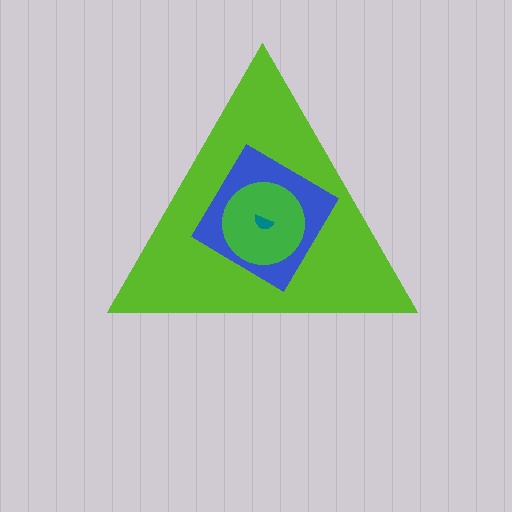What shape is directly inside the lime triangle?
The blue diamond.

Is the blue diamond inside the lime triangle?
Yes.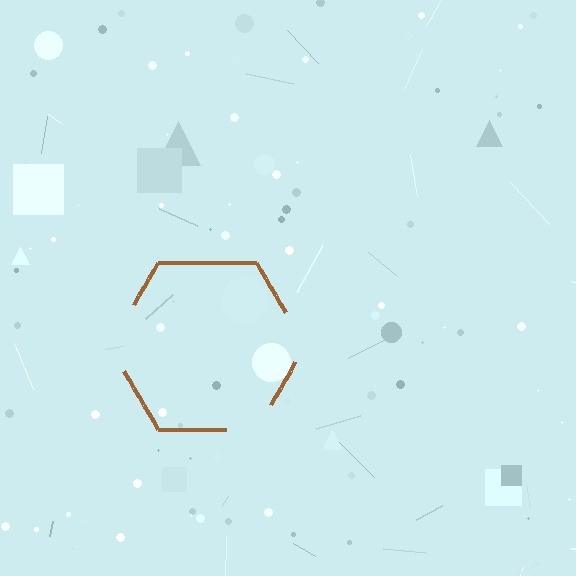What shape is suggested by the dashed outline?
The dashed outline suggests a hexagon.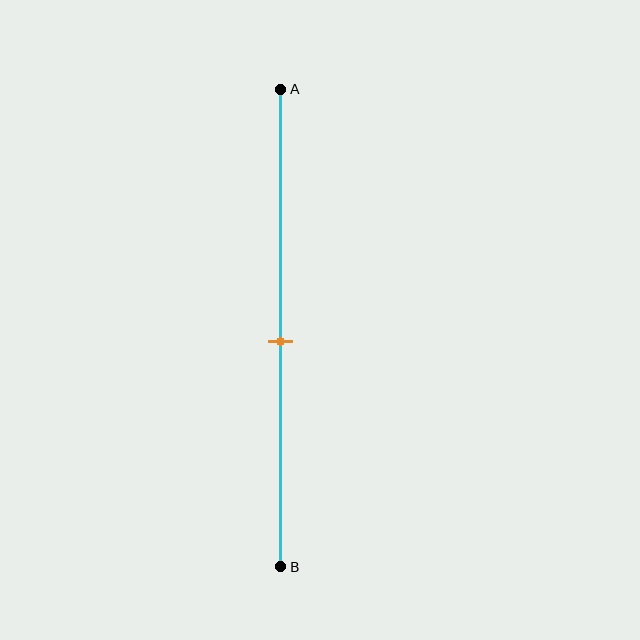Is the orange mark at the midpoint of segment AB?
Yes, the mark is approximately at the midpoint.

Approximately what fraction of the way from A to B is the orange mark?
The orange mark is approximately 55% of the way from A to B.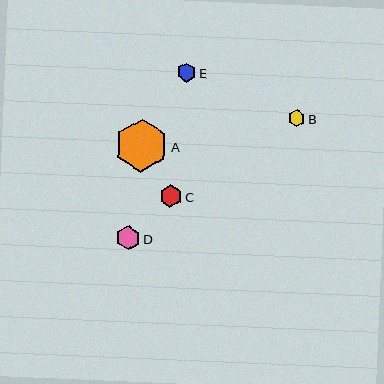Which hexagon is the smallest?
Hexagon B is the smallest with a size of approximately 17 pixels.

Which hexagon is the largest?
Hexagon A is the largest with a size of approximately 53 pixels.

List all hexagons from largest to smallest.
From largest to smallest: A, D, C, E, B.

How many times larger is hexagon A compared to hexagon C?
Hexagon A is approximately 2.3 times the size of hexagon C.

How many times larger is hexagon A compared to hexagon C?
Hexagon A is approximately 2.3 times the size of hexagon C.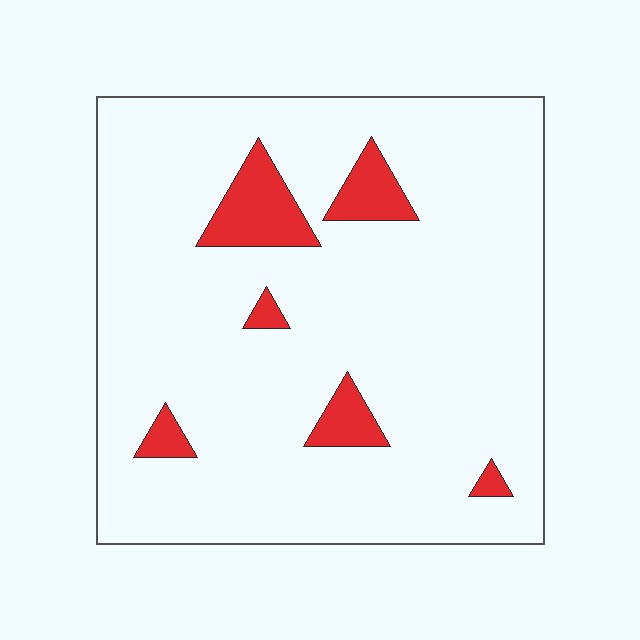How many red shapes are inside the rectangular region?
6.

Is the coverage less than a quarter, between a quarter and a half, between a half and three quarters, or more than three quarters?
Less than a quarter.